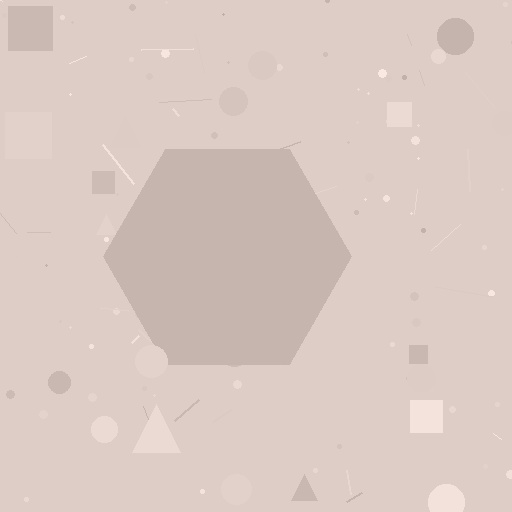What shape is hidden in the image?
A hexagon is hidden in the image.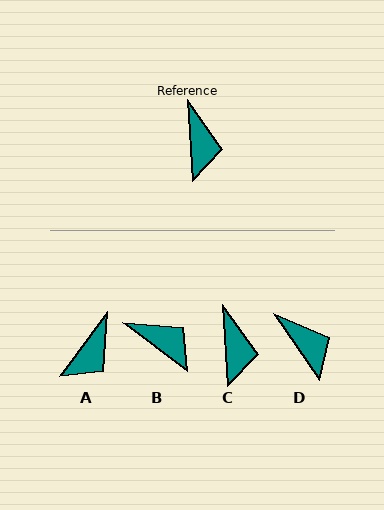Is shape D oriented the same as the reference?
No, it is off by about 31 degrees.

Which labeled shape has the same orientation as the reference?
C.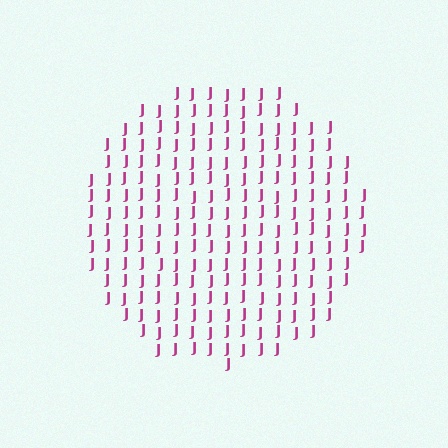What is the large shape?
The large shape is a circle.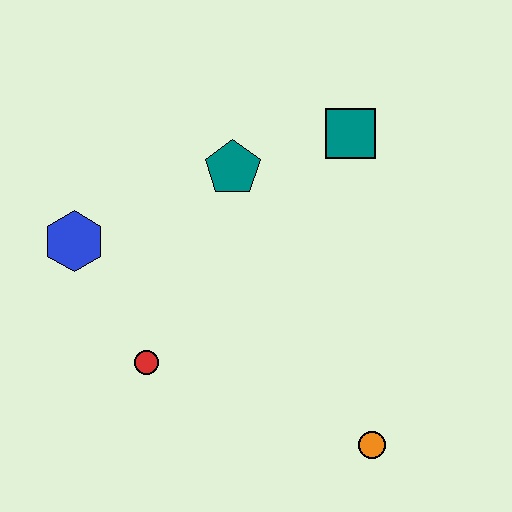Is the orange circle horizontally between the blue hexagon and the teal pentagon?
No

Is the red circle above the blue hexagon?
No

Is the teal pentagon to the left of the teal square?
Yes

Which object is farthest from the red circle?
The teal square is farthest from the red circle.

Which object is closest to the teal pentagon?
The teal square is closest to the teal pentagon.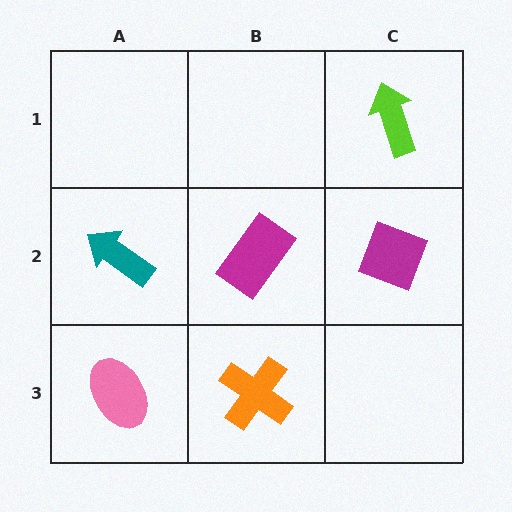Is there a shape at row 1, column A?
No, that cell is empty.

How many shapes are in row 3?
2 shapes.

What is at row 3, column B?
An orange cross.